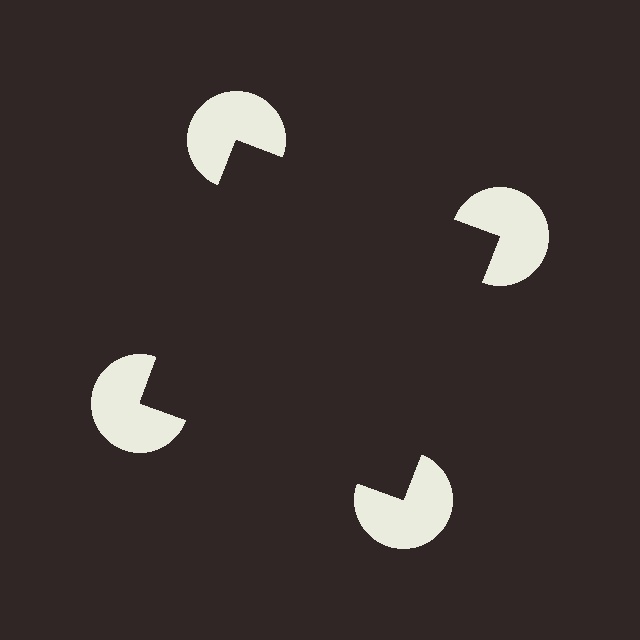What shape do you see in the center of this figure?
An illusory square — its edges are inferred from the aligned wedge cuts in the pac-man discs, not physically drawn.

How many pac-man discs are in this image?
There are 4 — one at each vertex of the illusory square.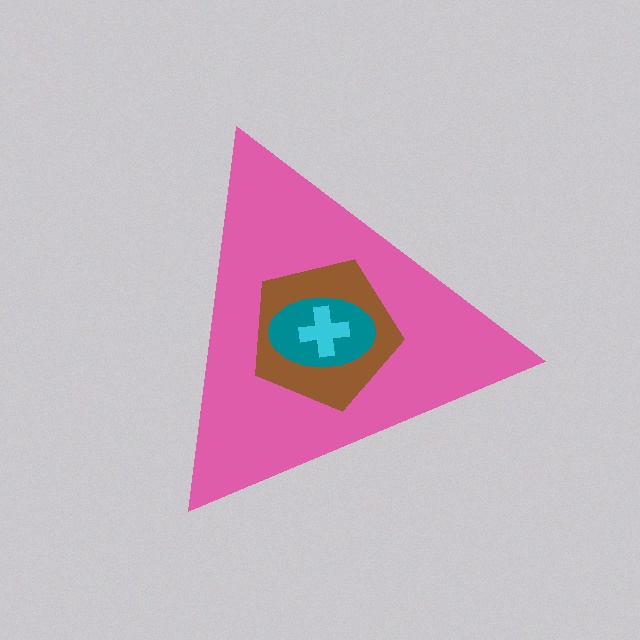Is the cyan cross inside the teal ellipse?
Yes.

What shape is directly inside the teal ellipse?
The cyan cross.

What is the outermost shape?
The pink triangle.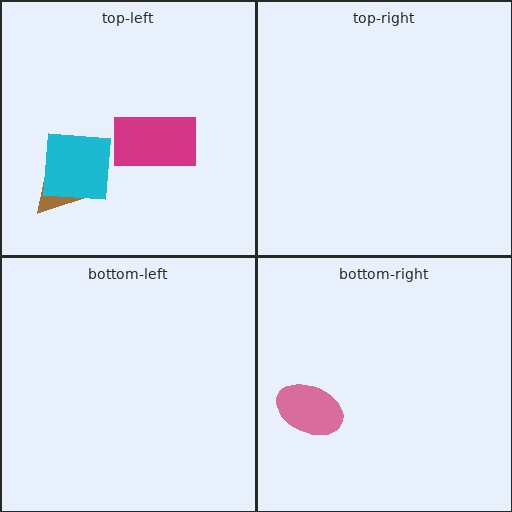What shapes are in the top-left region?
The brown triangle, the magenta rectangle, the cyan square.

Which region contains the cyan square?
The top-left region.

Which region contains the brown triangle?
The top-left region.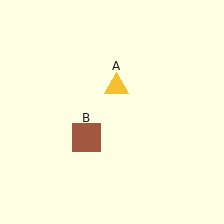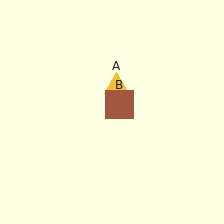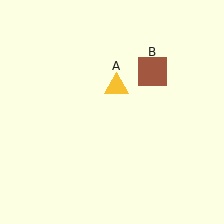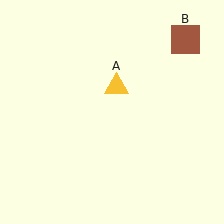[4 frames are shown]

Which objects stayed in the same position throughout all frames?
Yellow triangle (object A) remained stationary.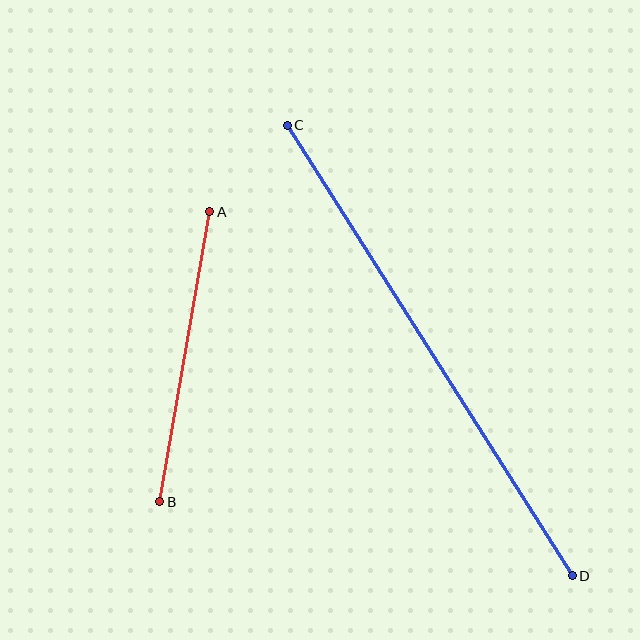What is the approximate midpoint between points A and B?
The midpoint is at approximately (185, 357) pixels.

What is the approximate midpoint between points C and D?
The midpoint is at approximately (430, 350) pixels.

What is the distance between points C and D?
The distance is approximately 533 pixels.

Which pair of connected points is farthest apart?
Points C and D are farthest apart.